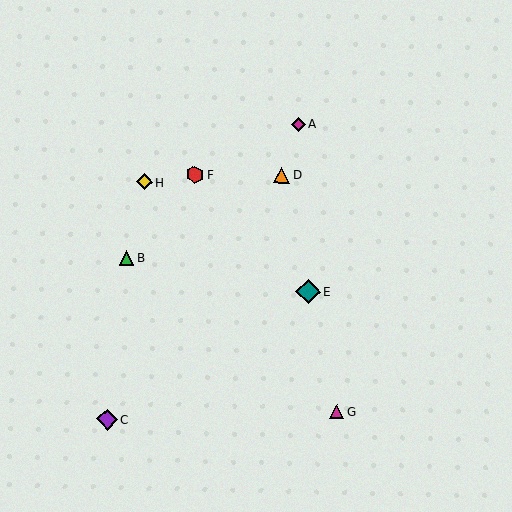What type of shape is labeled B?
Shape B is a green triangle.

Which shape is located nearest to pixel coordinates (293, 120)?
The magenta diamond (labeled A) at (298, 124) is nearest to that location.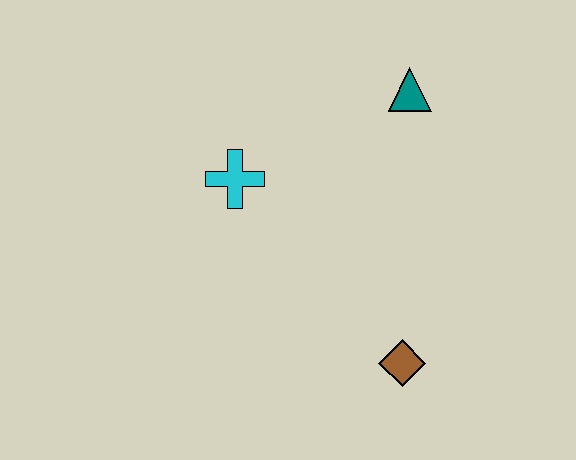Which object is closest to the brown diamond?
The cyan cross is closest to the brown diamond.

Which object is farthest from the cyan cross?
The brown diamond is farthest from the cyan cross.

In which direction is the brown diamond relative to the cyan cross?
The brown diamond is below the cyan cross.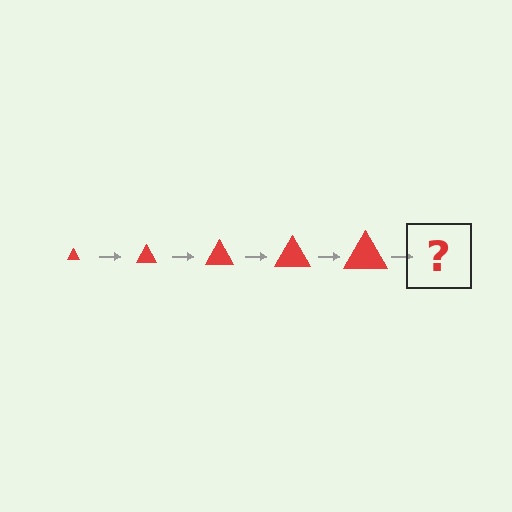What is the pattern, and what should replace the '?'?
The pattern is that the triangle gets progressively larger each step. The '?' should be a red triangle, larger than the previous one.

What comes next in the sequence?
The next element should be a red triangle, larger than the previous one.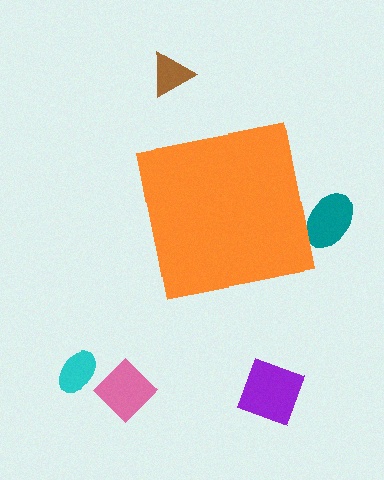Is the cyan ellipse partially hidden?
No, the cyan ellipse is fully visible.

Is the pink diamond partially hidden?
No, the pink diamond is fully visible.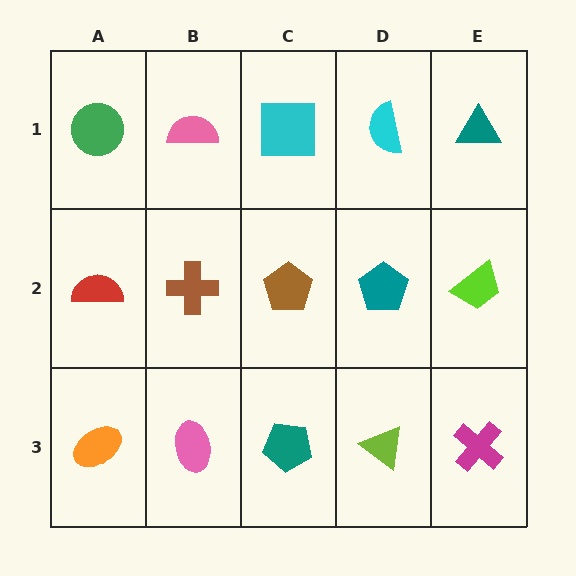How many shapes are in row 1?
5 shapes.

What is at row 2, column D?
A teal pentagon.